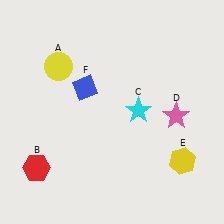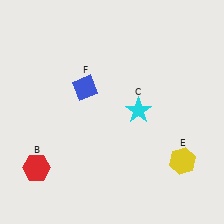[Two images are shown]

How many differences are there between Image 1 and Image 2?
There are 2 differences between the two images.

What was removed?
The yellow circle (A), the pink star (D) were removed in Image 2.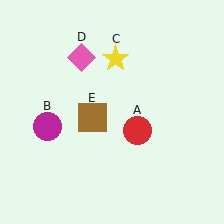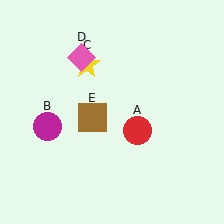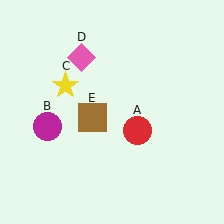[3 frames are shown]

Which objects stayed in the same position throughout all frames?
Red circle (object A) and magenta circle (object B) and pink diamond (object D) and brown square (object E) remained stationary.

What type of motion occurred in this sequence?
The yellow star (object C) rotated counterclockwise around the center of the scene.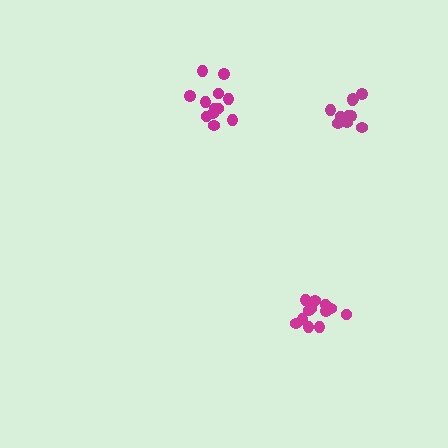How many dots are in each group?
Group 1: 14 dots, Group 2: 11 dots, Group 3: 12 dots (37 total).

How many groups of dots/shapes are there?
There are 3 groups.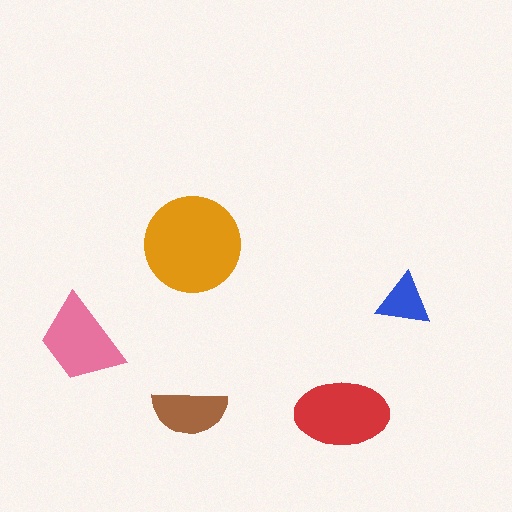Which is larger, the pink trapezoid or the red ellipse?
The red ellipse.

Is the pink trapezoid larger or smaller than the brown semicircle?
Larger.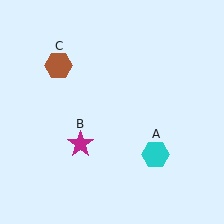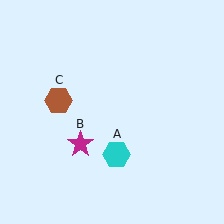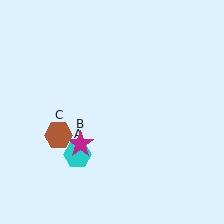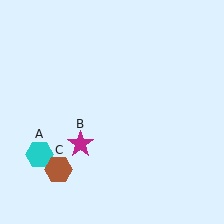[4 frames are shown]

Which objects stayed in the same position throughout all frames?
Magenta star (object B) remained stationary.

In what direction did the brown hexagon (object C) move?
The brown hexagon (object C) moved down.